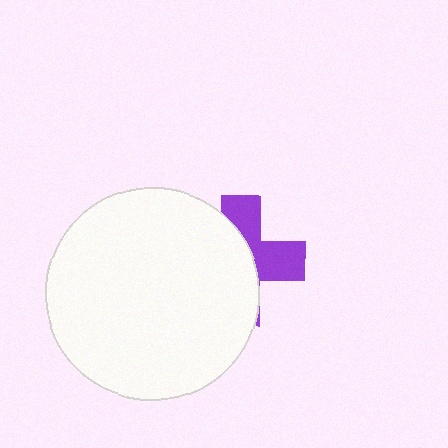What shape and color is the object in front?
The object in front is a white circle.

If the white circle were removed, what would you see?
You would see the complete purple cross.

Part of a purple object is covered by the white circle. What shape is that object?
It is a cross.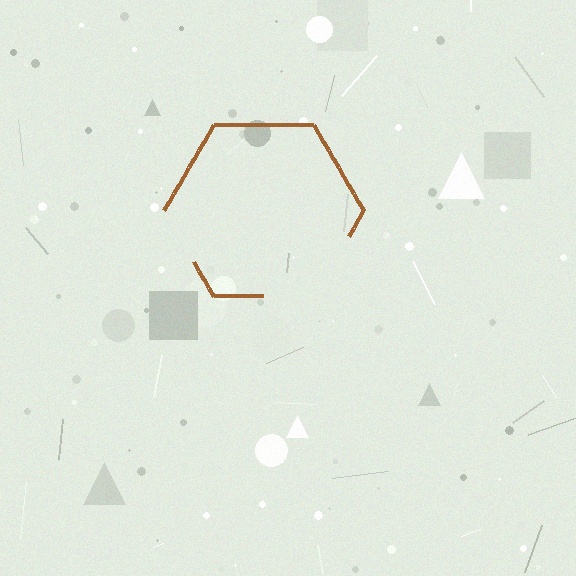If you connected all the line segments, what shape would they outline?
They would outline a hexagon.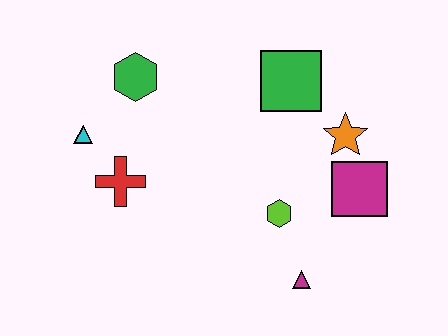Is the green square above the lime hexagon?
Yes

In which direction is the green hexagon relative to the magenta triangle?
The green hexagon is above the magenta triangle.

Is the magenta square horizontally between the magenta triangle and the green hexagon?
No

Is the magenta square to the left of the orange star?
No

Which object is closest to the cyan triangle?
The red cross is closest to the cyan triangle.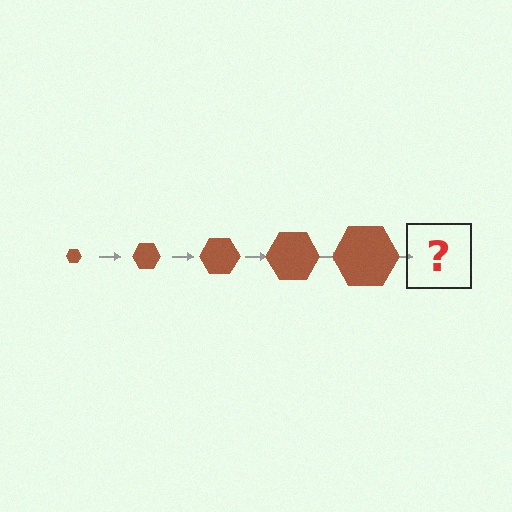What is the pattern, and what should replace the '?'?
The pattern is that the hexagon gets progressively larger each step. The '?' should be a brown hexagon, larger than the previous one.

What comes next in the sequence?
The next element should be a brown hexagon, larger than the previous one.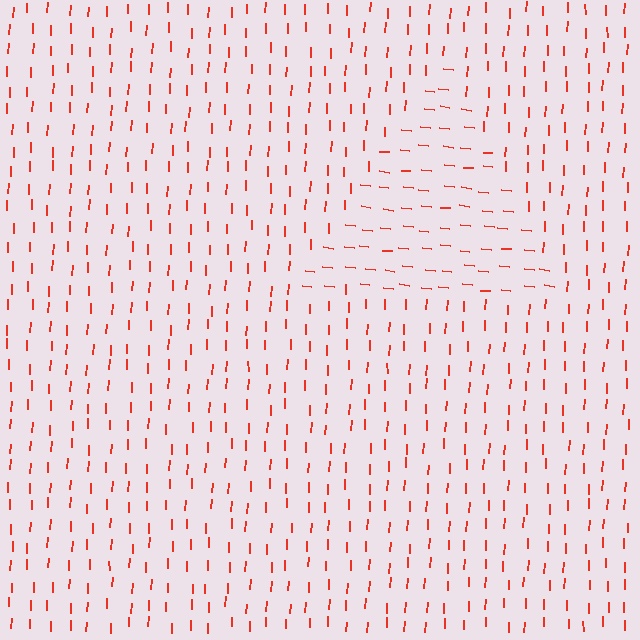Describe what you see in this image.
The image is filled with small red line segments. A triangle region in the image has lines oriented differently from the surrounding lines, creating a visible texture boundary.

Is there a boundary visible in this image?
Yes, there is a texture boundary formed by a change in line orientation.